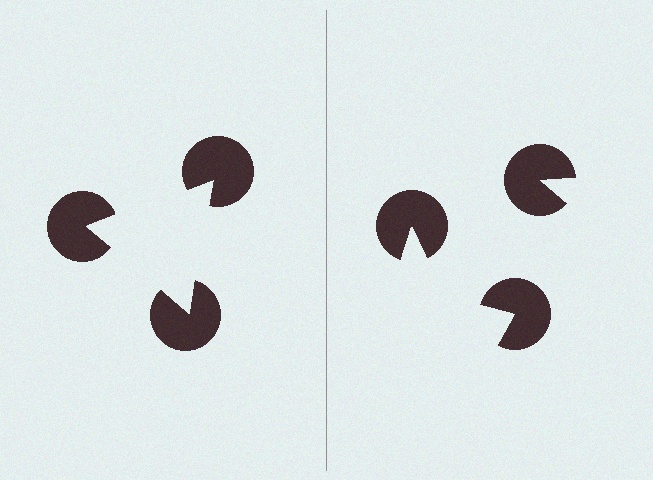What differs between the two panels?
The pac-man discs are positioned identically on both sides; only the wedge orientations differ. On the left they align to a triangle; on the right they are misaligned.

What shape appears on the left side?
An illusory triangle.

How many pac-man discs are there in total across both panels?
6 — 3 on each side.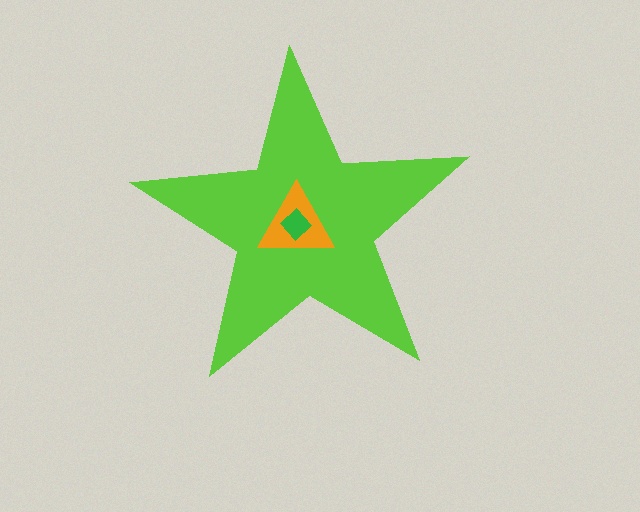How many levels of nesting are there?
3.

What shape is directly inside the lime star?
The orange triangle.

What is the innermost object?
The green diamond.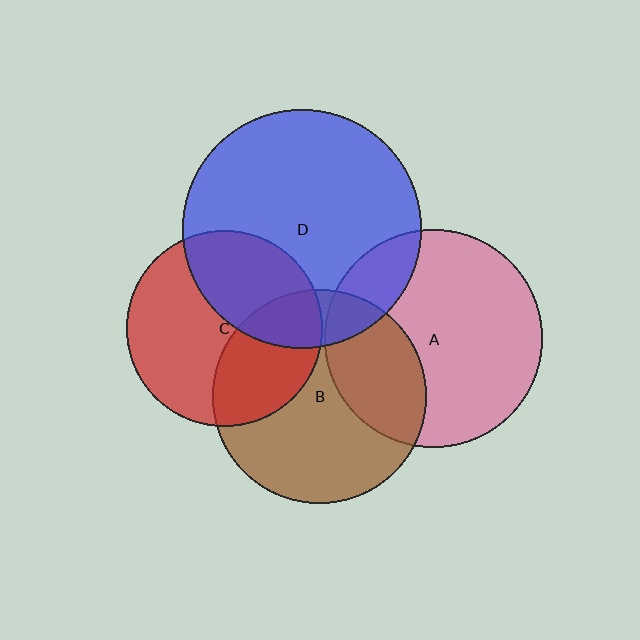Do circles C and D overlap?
Yes.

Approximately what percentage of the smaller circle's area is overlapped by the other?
Approximately 40%.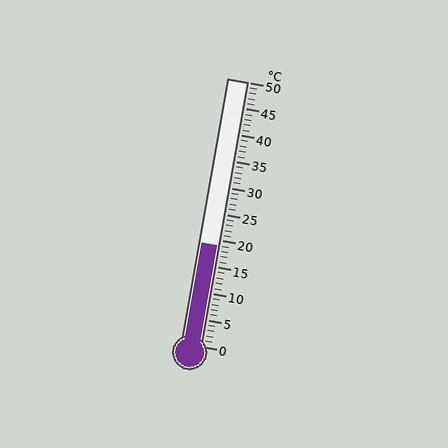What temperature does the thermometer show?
The thermometer shows approximately 19°C.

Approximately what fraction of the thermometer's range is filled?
The thermometer is filled to approximately 40% of its range.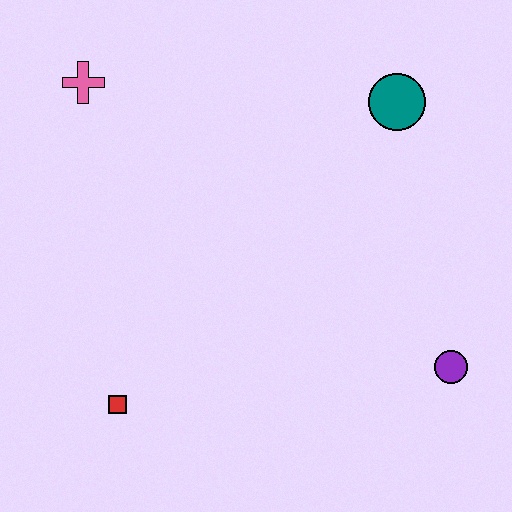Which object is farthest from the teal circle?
The red square is farthest from the teal circle.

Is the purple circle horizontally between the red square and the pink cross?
No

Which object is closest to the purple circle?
The teal circle is closest to the purple circle.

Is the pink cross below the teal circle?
No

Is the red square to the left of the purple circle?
Yes